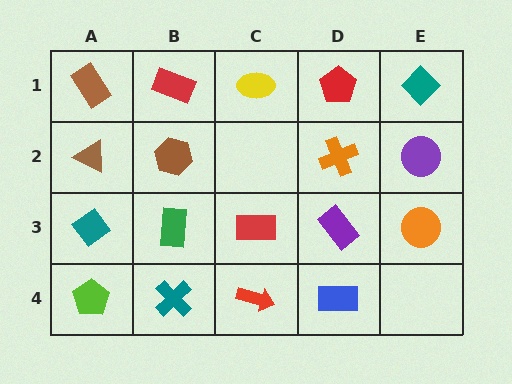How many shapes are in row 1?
5 shapes.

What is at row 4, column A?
A lime pentagon.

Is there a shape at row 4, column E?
No, that cell is empty.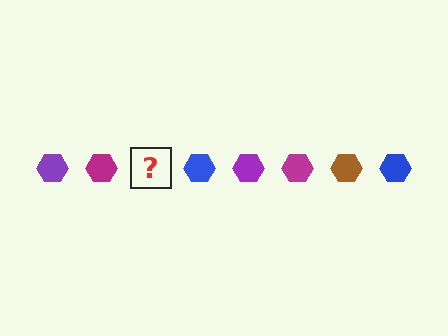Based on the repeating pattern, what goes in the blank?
The blank should be a brown hexagon.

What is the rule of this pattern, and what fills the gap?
The rule is that the pattern cycles through purple, magenta, brown, blue hexagons. The gap should be filled with a brown hexagon.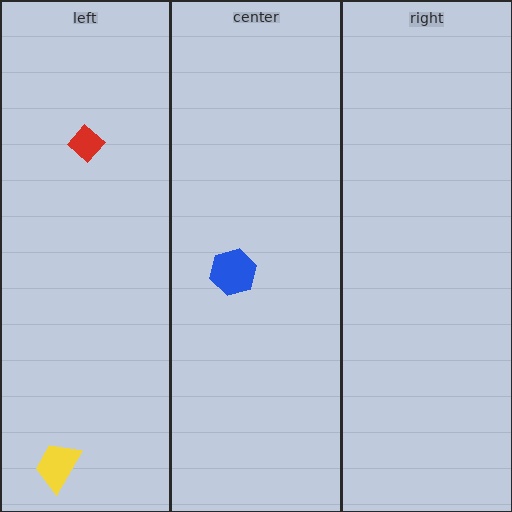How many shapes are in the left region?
2.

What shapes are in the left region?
The yellow trapezoid, the red diamond.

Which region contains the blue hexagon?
The center region.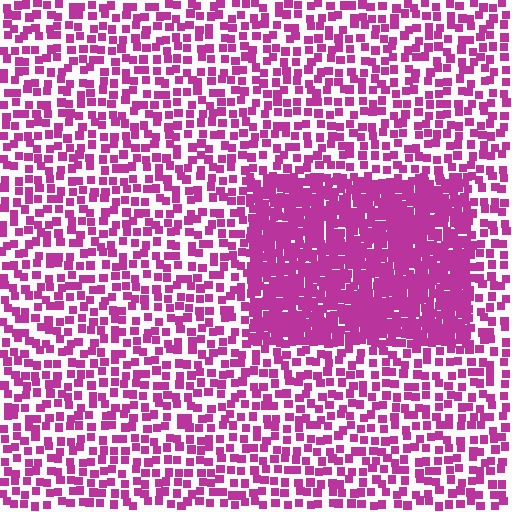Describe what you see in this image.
The image contains small magenta elements arranged at two different densities. A rectangle-shaped region is visible where the elements are more densely packed than the surrounding area.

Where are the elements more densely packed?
The elements are more densely packed inside the rectangle boundary.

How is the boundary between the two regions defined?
The boundary is defined by a change in element density (approximately 2.5x ratio). All elements are the same color, size, and shape.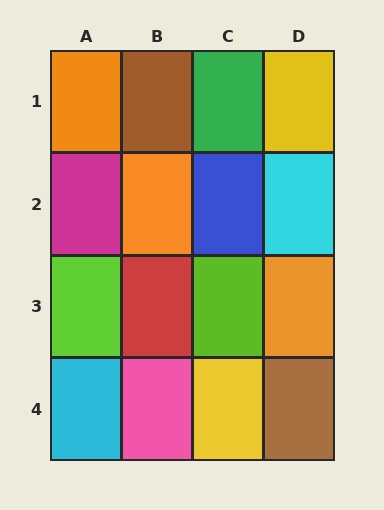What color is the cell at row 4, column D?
Brown.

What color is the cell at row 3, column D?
Orange.